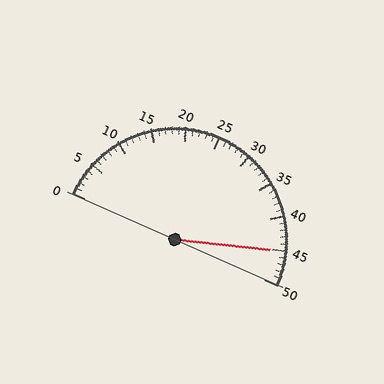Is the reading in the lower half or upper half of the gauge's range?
The reading is in the upper half of the range (0 to 50).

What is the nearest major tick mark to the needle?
The nearest major tick mark is 45.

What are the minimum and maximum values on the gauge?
The gauge ranges from 0 to 50.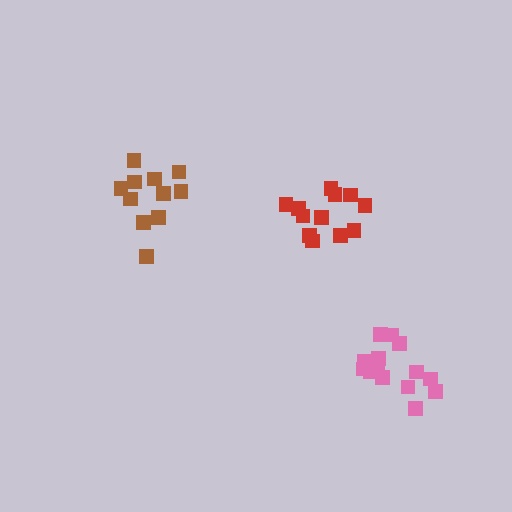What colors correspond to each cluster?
The clusters are colored: red, brown, pink.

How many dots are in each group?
Group 1: 12 dots, Group 2: 12 dots, Group 3: 15 dots (39 total).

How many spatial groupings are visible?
There are 3 spatial groupings.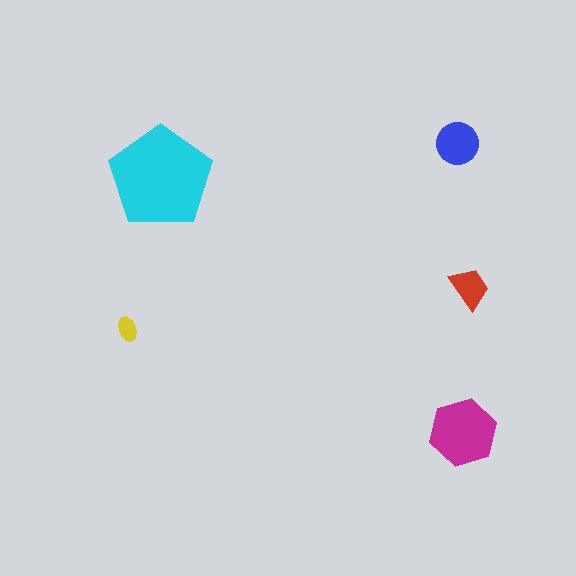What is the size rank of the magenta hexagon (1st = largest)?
2nd.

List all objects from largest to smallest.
The cyan pentagon, the magenta hexagon, the blue circle, the red trapezoid, the yellow ellipse.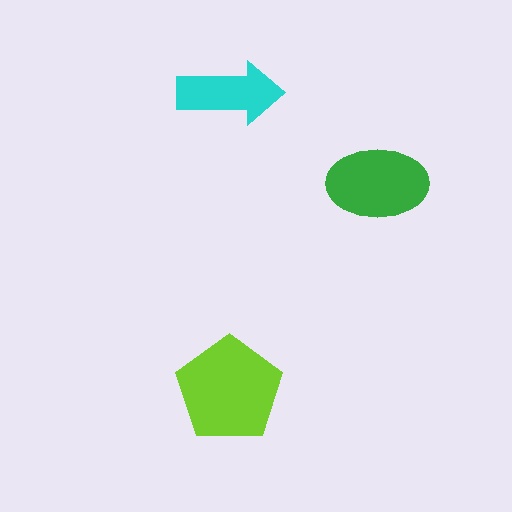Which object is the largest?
The lime pentagon.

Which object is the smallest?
The cyan arrow.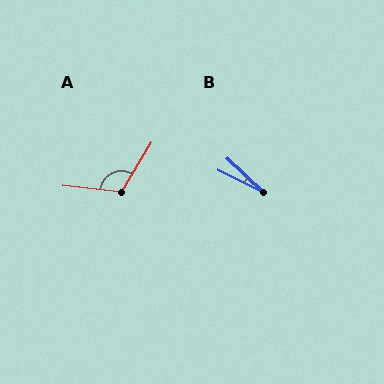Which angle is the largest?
A, at approximately 115 degrees.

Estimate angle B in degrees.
Approximately 17 degrees.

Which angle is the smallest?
B, at approximately 17 degrees.